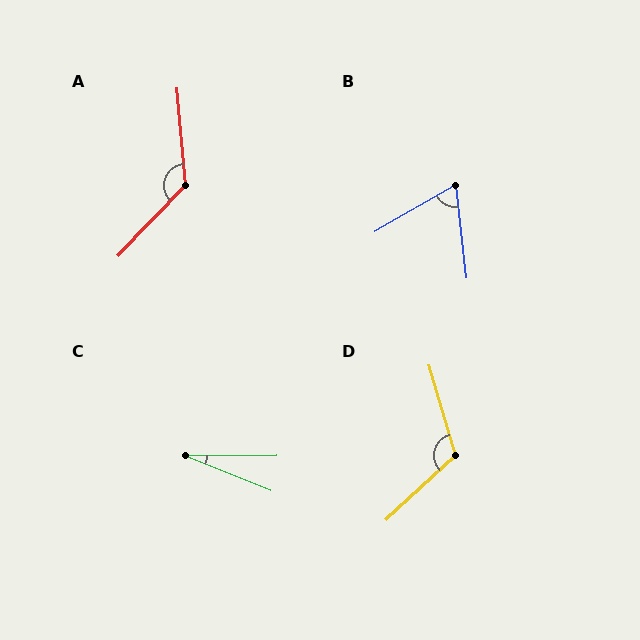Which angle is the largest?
A, at approximately 131 degrees.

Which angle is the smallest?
C, at approximately 22 degrees.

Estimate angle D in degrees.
Approximately 117 degrees.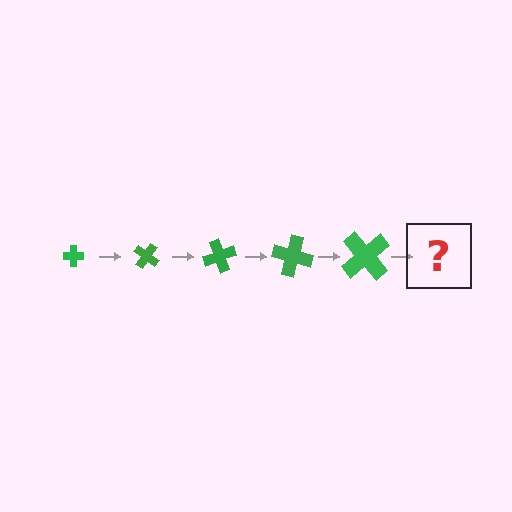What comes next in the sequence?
The next element should be a cross, larger than the previous one and rotated 175 degrees from the start.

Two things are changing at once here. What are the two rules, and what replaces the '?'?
The two rules are that the cross grows larger each step and it rotates 35 degrees each step. The '?' should be a cross, larger than the previous one and rotated 175 degrees from the start.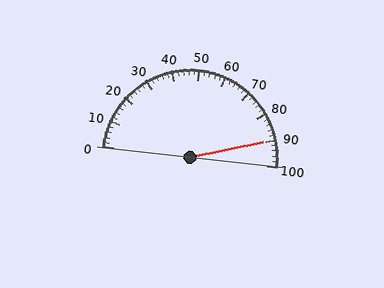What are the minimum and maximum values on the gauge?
The gauge ranges from 0 to 100.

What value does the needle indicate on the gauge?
The needle indicates approximately 90.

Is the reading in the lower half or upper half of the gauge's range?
The reading is in the upper half of the range (0 to 100).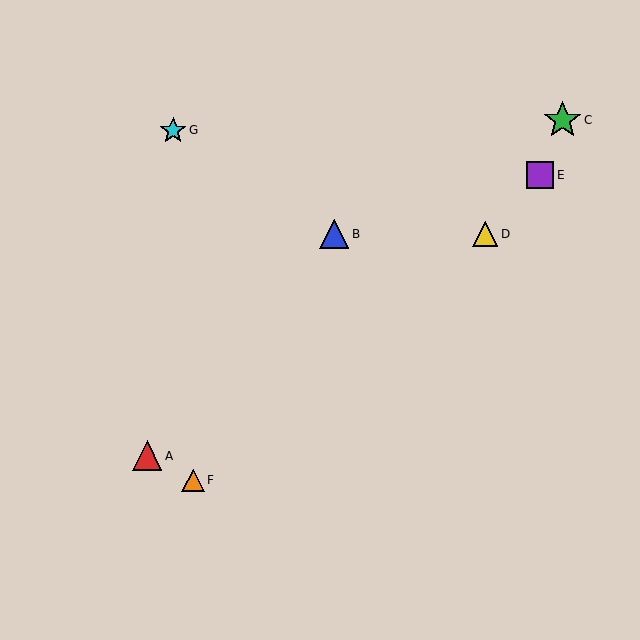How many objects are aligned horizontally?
2 objects (B, D) are aligned horizontally.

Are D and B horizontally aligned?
Yes, both are at y≈234.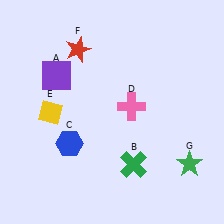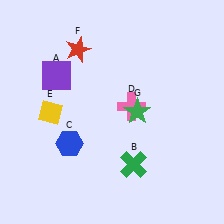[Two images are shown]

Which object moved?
The green star (G) moved up.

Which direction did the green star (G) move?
The green star (G) moved up.